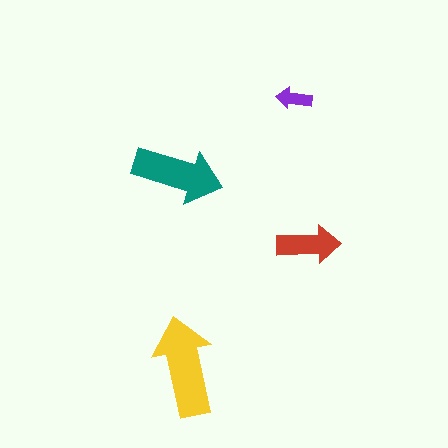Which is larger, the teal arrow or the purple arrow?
The teal one.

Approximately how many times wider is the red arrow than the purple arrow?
About 2 times wider.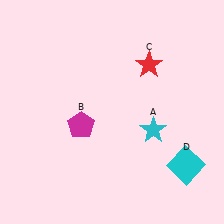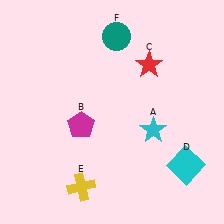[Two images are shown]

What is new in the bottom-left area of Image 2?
A yellow cross (E) was added in the bottom-left area of Image 2.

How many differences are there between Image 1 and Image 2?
There are 2 differences between the two images.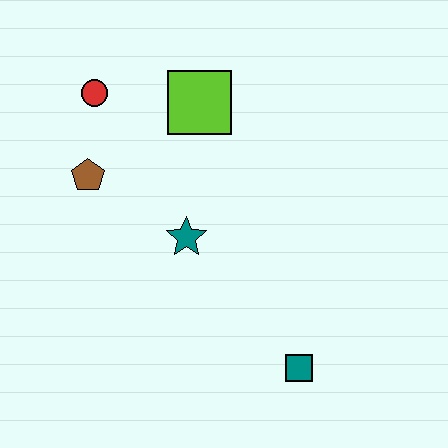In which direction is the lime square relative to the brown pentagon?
The lime square is to the right of the brown pentagon.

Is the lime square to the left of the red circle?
No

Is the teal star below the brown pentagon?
Yes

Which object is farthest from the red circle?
The teal square is farthest from the red circle.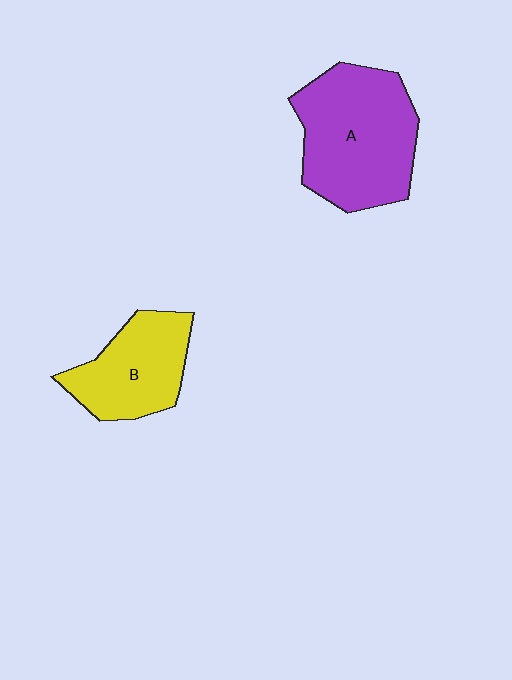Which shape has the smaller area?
Shape B (yellow).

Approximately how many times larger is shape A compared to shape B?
Approximately 1.5 times.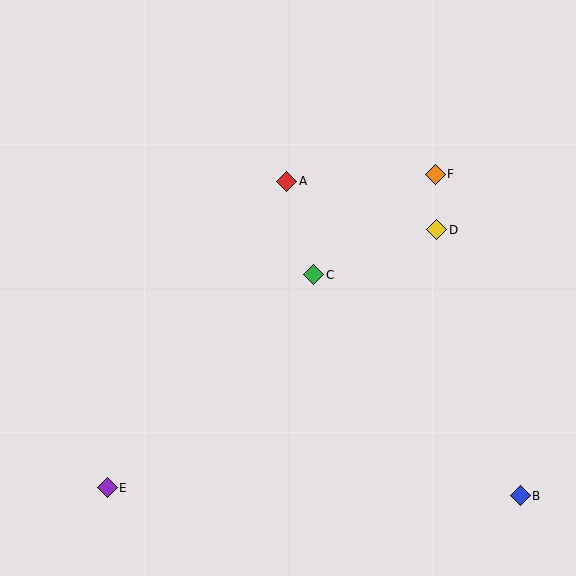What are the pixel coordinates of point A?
Point A is at (287, 181).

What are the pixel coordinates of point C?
Point C is at (314, 275).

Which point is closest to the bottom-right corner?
Point B is closest to the bottom-right corner.